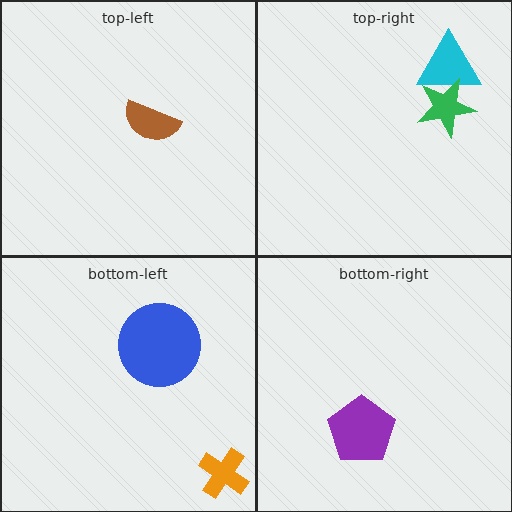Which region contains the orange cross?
The bottom-left region.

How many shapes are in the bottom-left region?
2.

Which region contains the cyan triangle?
The top-right region.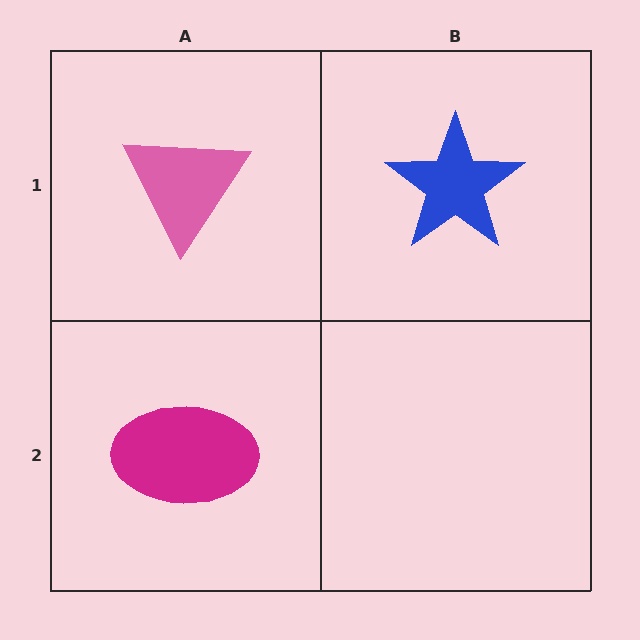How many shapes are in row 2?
1 shape.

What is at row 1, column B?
A blue star.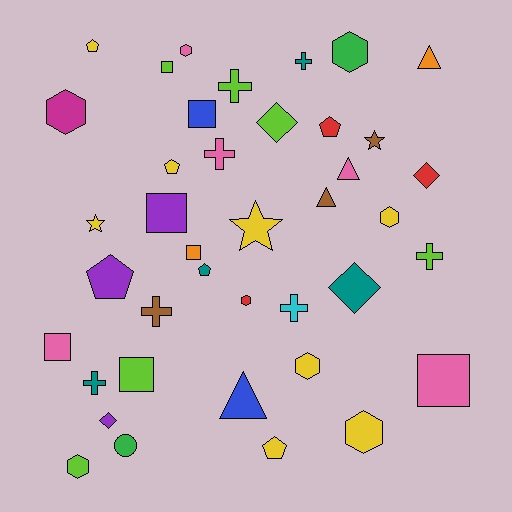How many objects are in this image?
There are 40 objects.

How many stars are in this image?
There are 3 stars.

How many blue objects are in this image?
There are 2 blue objects.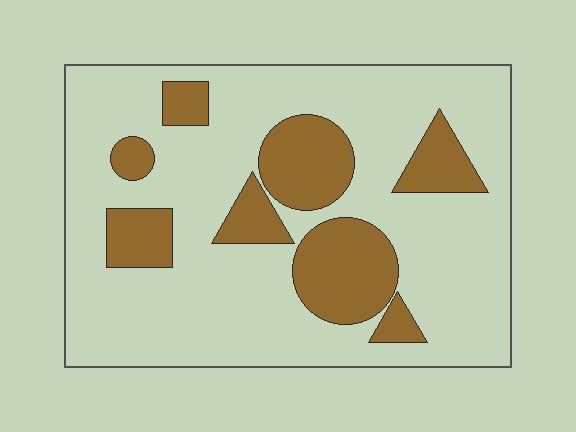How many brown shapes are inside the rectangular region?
8.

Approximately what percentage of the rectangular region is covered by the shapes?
Approximately 25%.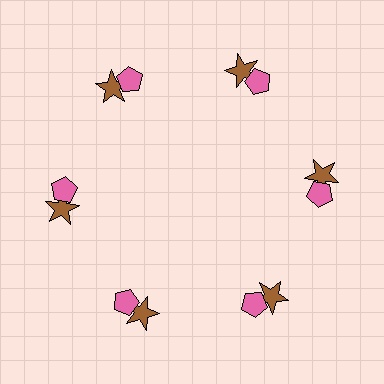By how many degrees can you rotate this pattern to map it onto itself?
The pattern maps onto itself every 60 degrees of rotation.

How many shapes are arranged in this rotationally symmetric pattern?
There are 12 shapes, arranged in 6 groups of 2.